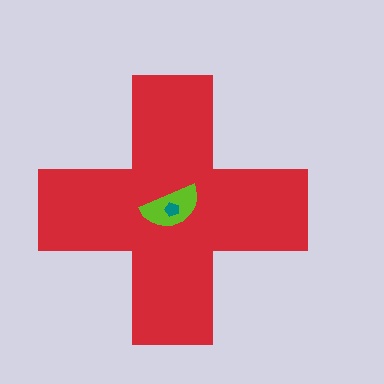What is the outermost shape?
The red cross.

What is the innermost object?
The teal pentagon.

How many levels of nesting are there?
3.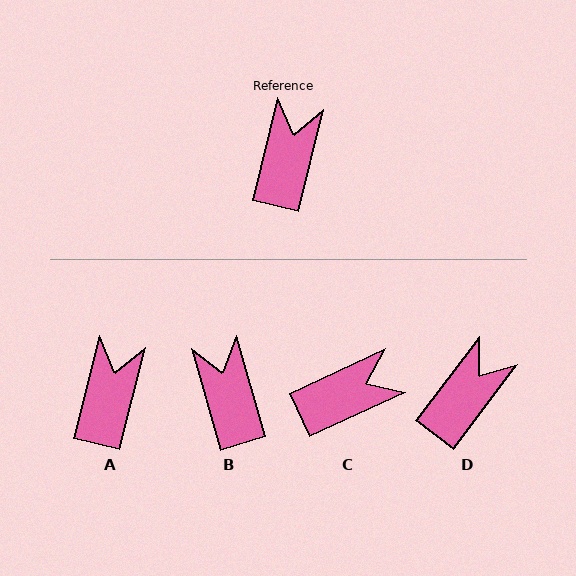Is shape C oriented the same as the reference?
No, it is off by about 51 degrees.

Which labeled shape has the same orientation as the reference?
A.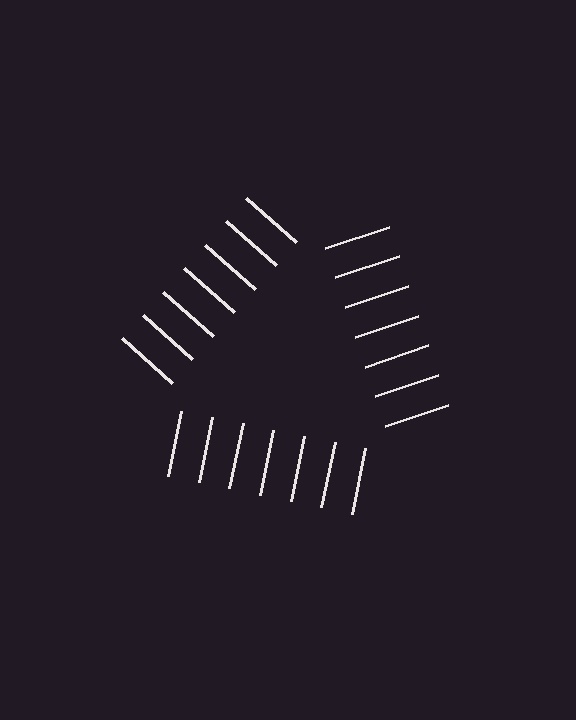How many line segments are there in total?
21 — 7 along each of the 3 edges.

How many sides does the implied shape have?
3 sides — the line-ends trace a triangle.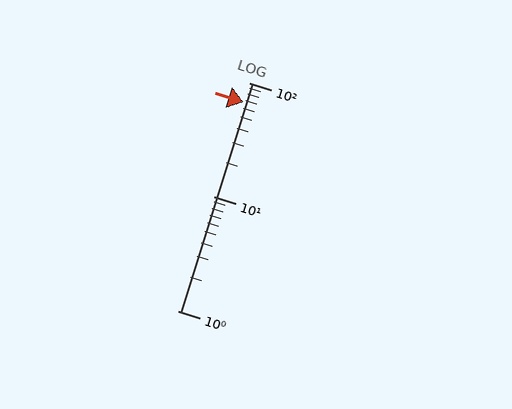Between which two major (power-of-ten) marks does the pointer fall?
The pointer is between 10 and 100.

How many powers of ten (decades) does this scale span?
The scale spans 2 decades, from 1 to 100.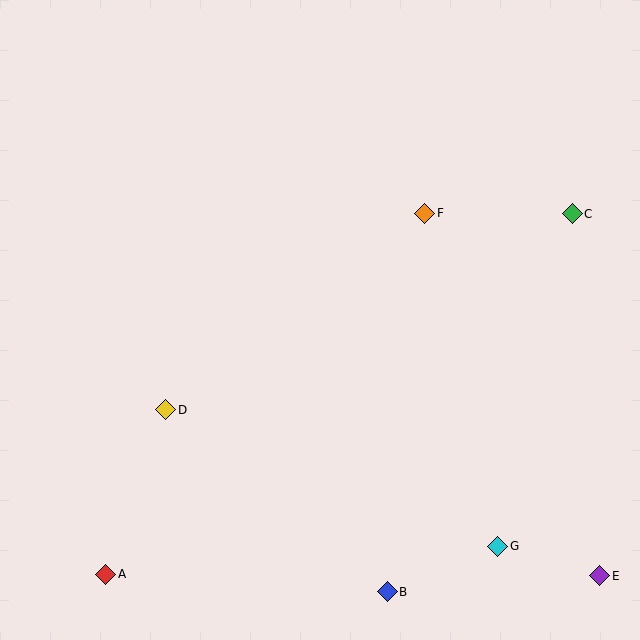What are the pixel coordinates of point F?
Point F is at (425, 213).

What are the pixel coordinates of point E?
Point E is at (600, 576).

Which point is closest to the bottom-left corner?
Point A is closest to the bottom-left corner.